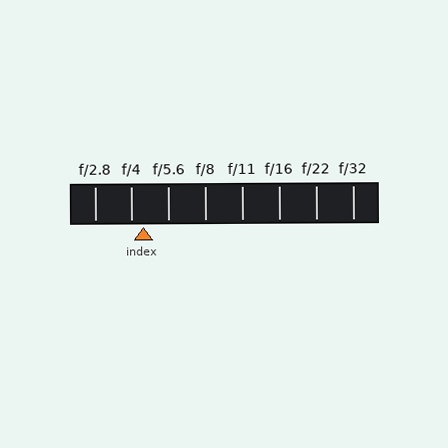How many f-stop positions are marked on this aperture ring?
There are 8 f-stop positions marked.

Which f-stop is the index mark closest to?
The index mark is closest to f/4.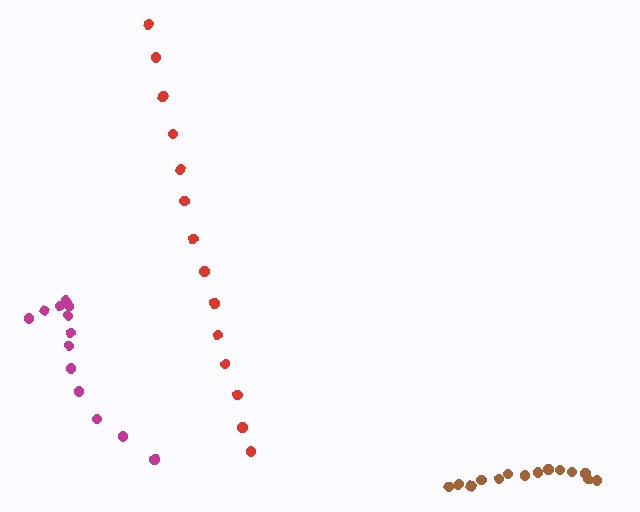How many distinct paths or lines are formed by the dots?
There are 3 distinct paths.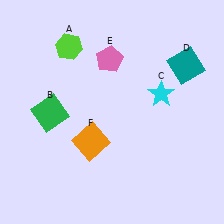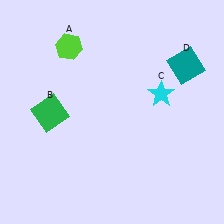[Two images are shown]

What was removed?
The orange square (F), the pink pentagon (E) were removed in Image 2.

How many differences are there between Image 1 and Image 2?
There are 2 differences between the two images.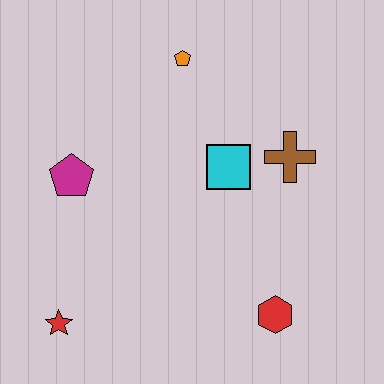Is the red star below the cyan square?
Yes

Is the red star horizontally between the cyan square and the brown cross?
No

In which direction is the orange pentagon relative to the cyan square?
The orange pentagon is above the cyan square.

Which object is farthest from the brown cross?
The red star is farthest from the brown cross.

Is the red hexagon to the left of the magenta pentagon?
No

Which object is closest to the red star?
The magenta pentagon is closest to the red star.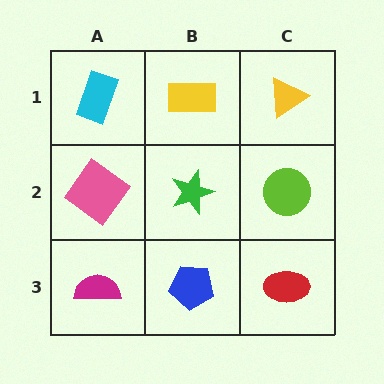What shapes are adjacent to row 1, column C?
A lime circle (row 2, column C), a yellow rectangle (row 1, column B).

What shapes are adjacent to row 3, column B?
A green star (row 2, column B), a magenta semicircle (row 3, column A), a red ellipse (row 3, column C).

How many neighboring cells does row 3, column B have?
3.